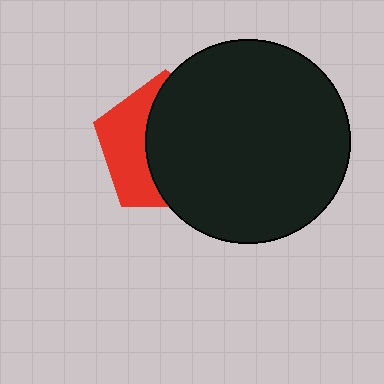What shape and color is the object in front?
The object in front is a black circle.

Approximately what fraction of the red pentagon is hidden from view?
Roughly 62% of the red pentagon is hidden behind the black circle.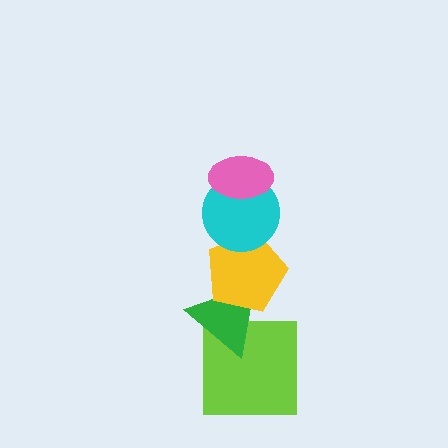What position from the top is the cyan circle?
The cyan circle is 2nd from the top.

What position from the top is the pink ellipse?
The pink ellipse is 1st from the top.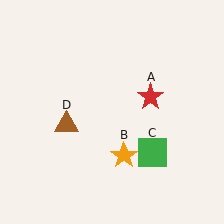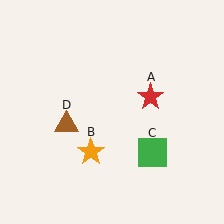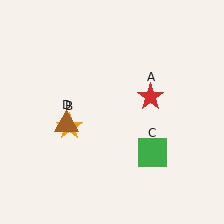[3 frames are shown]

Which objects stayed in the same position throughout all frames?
Red star (object A) and green square (object C) and brown triangle (object D) remained stationary.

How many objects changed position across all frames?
1 object changed position: orange star (object B).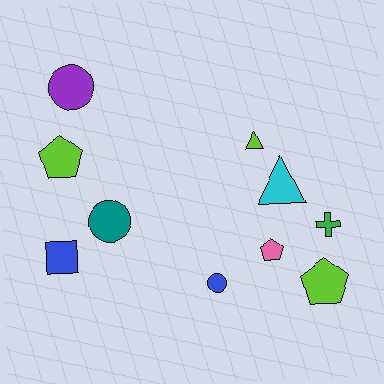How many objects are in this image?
There are 10 objects.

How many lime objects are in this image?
There are 3 lime objects.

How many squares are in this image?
There is 1 square.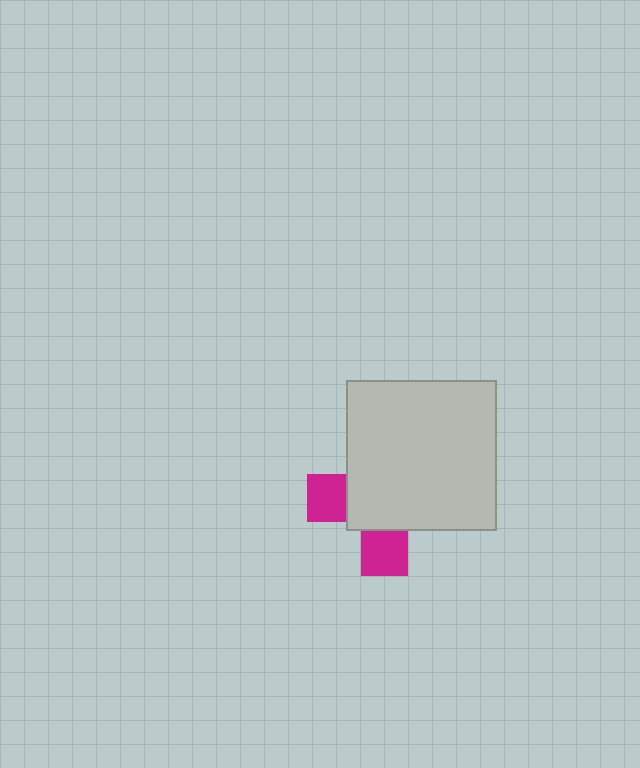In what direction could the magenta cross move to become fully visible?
The magenta cross could move toward the lower-left. That would shift it out from behind the light gray square entirely.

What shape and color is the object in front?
The object in front is a light gray square.